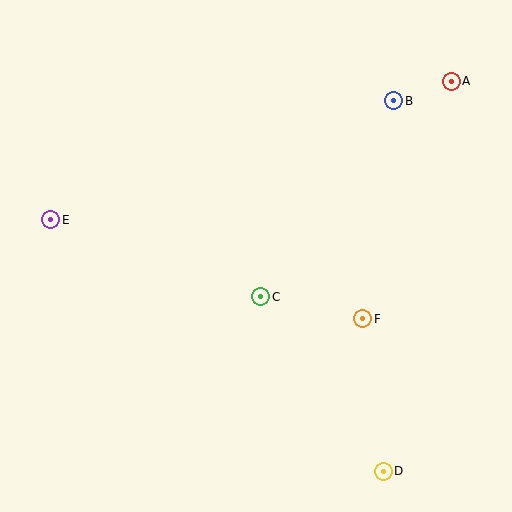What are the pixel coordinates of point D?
Point D is at (383, 471).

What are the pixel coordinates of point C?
Point C is at (261, 297).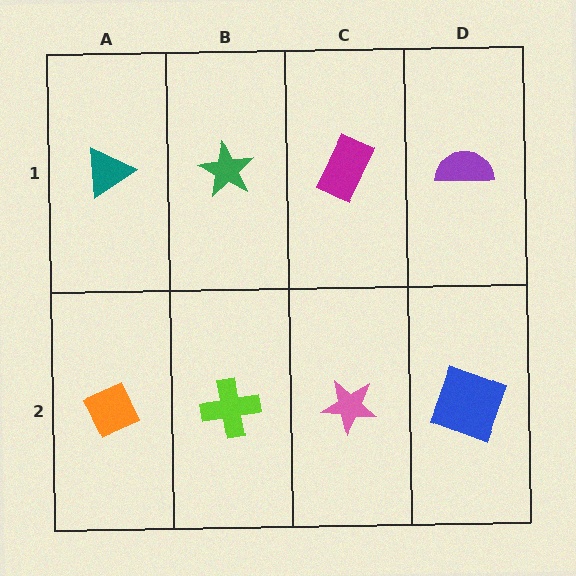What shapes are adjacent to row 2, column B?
A green star (row 1, column B), an orange diamond (row 2, column A), a pink star (row 2, column C).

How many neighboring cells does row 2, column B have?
3.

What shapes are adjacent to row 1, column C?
A pink star (row 2, column C), a green star (row 1, column B), a purple semicircle (row 1, column D).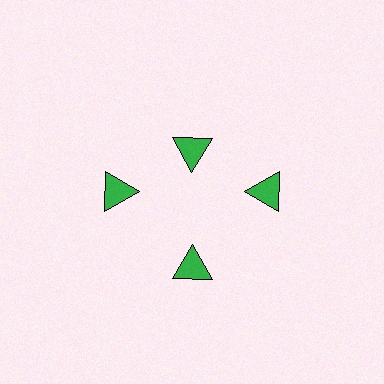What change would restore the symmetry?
The symmetry would be restored by moving it outward, back onto the ring so that all 4 triangles sit at equal angles and equal distance from the center.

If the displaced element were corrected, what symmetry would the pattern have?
It would have 4-fold rotational symmetry — the pattern would map onto itself every 90 degrees.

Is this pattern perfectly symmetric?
No. The 4 green triangles are arranged in a ring, but one element near the 12 o'clock position is pulled inward toward the center, breaking the 4-fold rotational symmetry.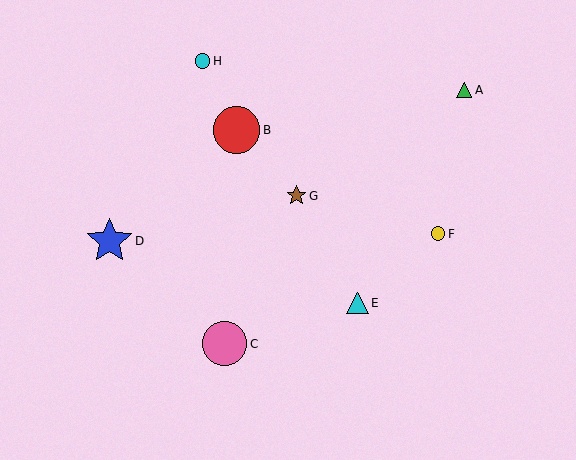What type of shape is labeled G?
Shape G is a brown star.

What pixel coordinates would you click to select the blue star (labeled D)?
Click at (110, 241) to select the blue star D.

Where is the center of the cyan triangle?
The center of the cyan triangle is at (358, 303).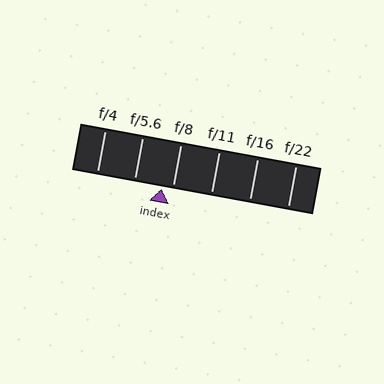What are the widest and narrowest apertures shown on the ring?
The widest aperture shown is f/4 and the narrowest is f/22.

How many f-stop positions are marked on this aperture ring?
There are 6 f-stop positions marked.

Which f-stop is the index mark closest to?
The index mark is closest to f/8.